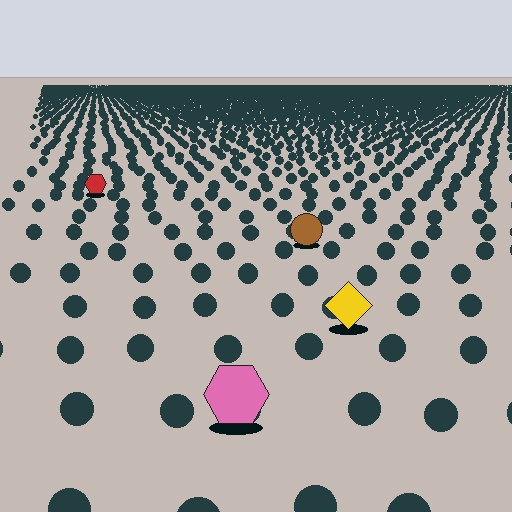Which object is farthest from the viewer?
The red hexagon is farthest from the viewer. It appears smaller and the ground texture around it is denser.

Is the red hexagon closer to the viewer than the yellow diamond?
No. The yellow diamond is closer — you can tell from the texture gradient: the ground texture is coarser near it.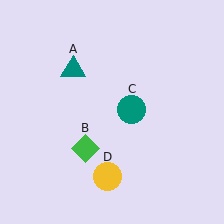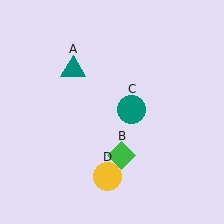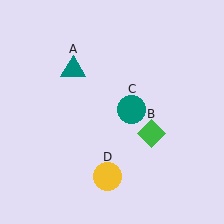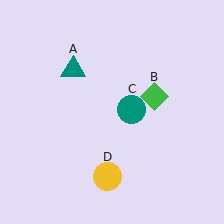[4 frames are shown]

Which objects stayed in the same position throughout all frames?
Teal triangle (object A) and teal circle (object C) and yellow circle (object D) remained stationary.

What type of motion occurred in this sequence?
The green diamond (object B) rotated counterclockwise around the center of the scene.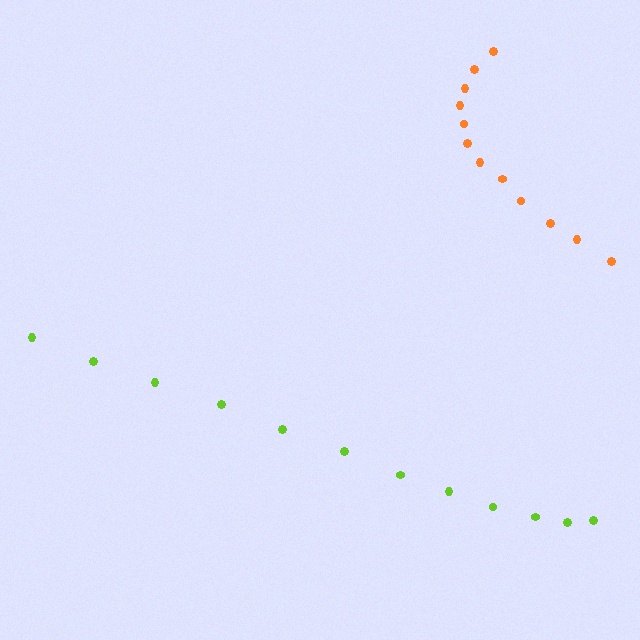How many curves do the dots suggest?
There are 2 distinct paths.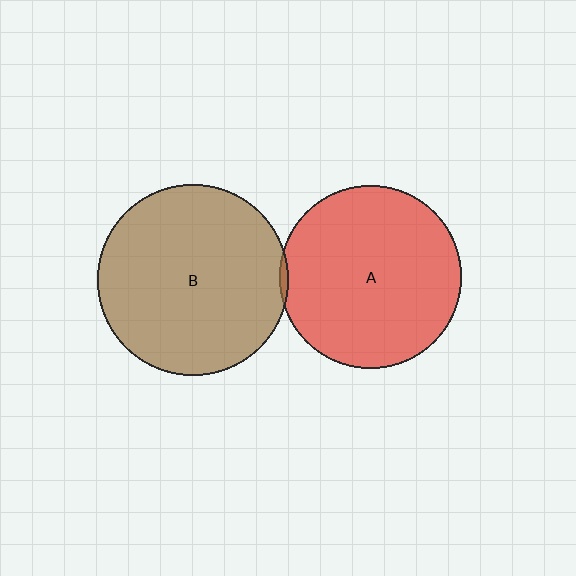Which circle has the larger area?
Circle B (brown).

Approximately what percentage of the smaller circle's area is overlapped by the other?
Approximately 5%.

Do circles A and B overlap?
Yes.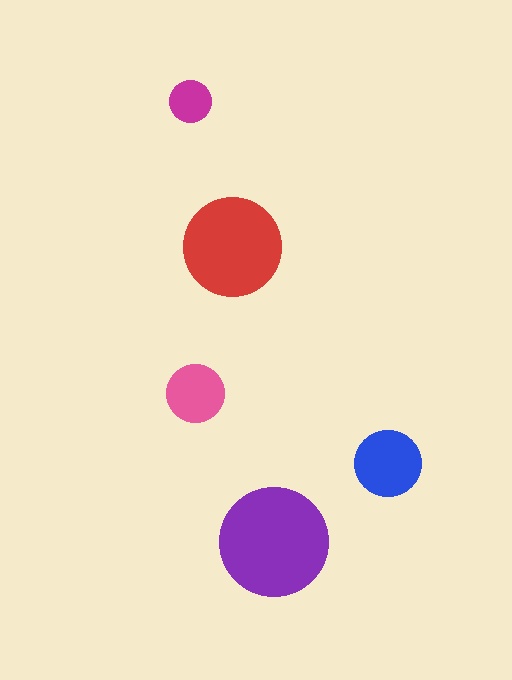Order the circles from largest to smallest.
the purple one, the red one, the blue one, the pink one, the magenta one.